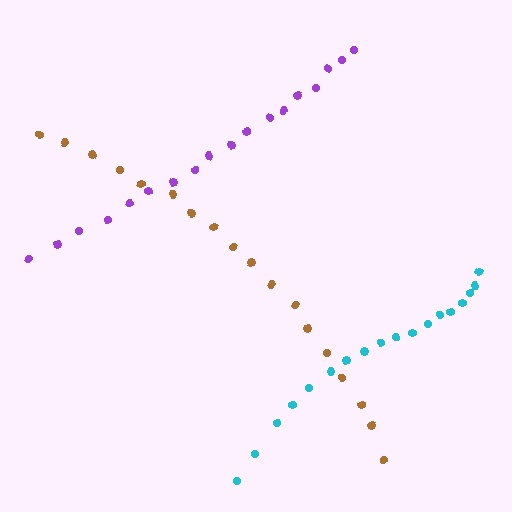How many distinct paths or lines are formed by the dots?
There are 3 distinct paths.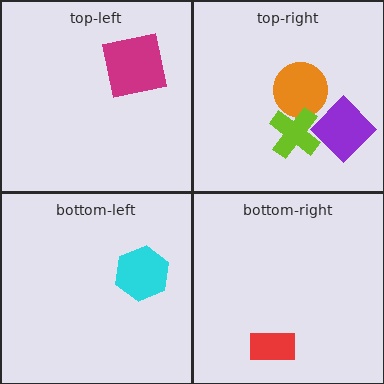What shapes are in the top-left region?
The magenta square.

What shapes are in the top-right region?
The purple diamond, the orange circle, the lime cross.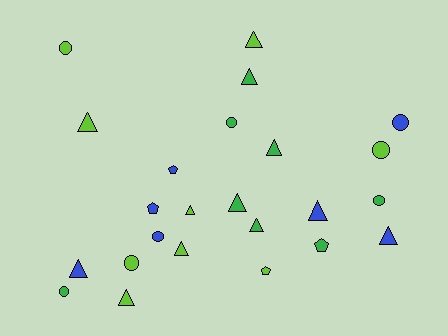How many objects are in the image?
There are 24 objects.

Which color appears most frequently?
Lime, with 9 objects.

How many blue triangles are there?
There are 3 blue triangles.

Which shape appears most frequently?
Triangle, with 12 objects.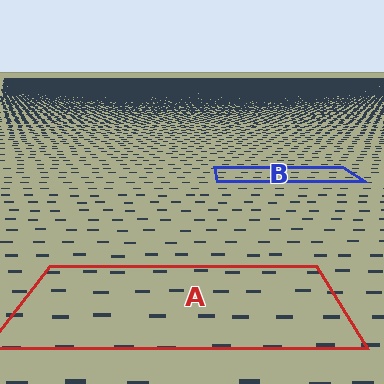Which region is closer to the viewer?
Region A is closer. The texture elements there are larger and more spread out.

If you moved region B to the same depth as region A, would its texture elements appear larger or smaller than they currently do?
They would appear larger. At a closer depth, the same texture elements are projected at a bigger on-screen size.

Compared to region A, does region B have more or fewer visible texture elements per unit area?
Region B has more texture elements per unit area — they are packed more densely because it is farther away.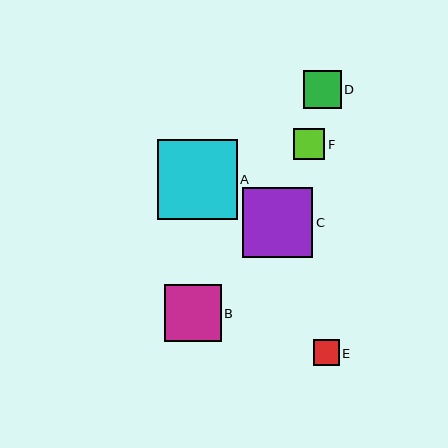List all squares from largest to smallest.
From largest to smallest: A, C, B, D, F, E.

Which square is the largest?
Square A is the largest with a size of approximately 80 pixels.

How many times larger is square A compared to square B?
Square A is approximately 1.4 times the size of square B.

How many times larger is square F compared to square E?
Square F is approximately 1.2 times the size of square E.